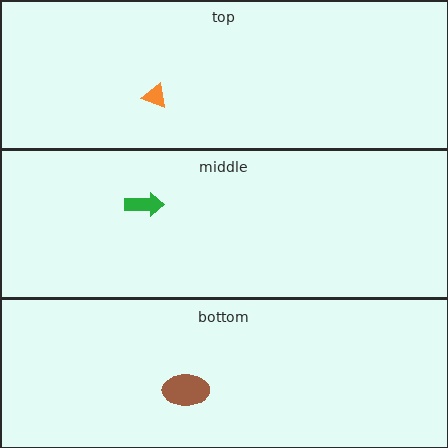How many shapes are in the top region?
1.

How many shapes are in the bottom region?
1.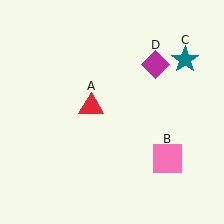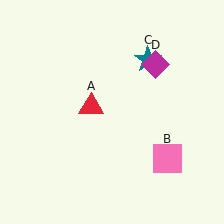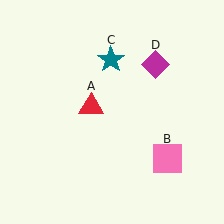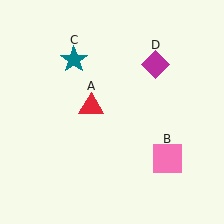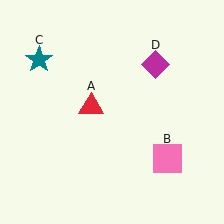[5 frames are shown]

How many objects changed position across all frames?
1 object changed position: teal star (object C).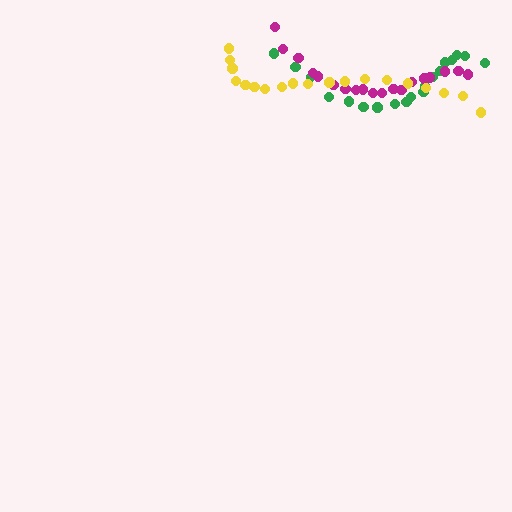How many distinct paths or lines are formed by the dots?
There are 3 distinct paths.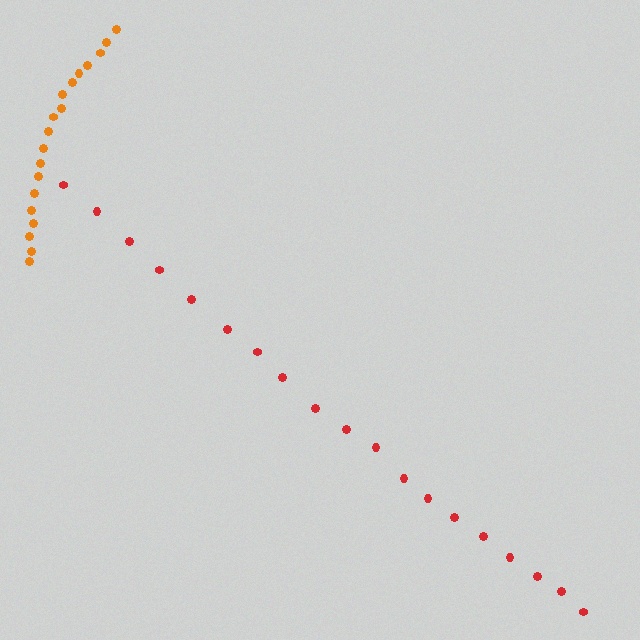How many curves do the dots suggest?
There are 2 distinct paths.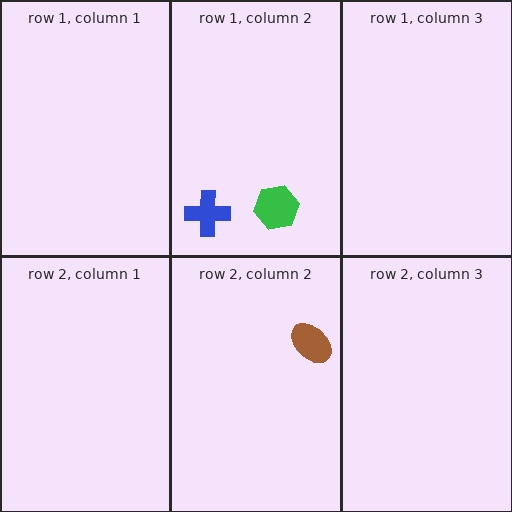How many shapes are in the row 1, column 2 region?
2.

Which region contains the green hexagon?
The row 1, column 2 region.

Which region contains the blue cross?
The row 1, column 2 region.